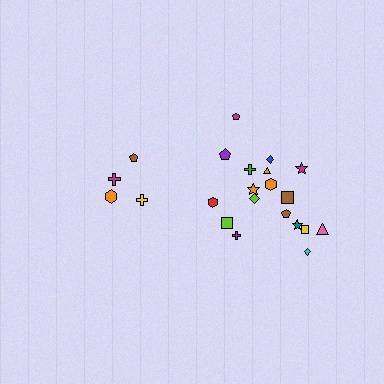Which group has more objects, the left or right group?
The right group.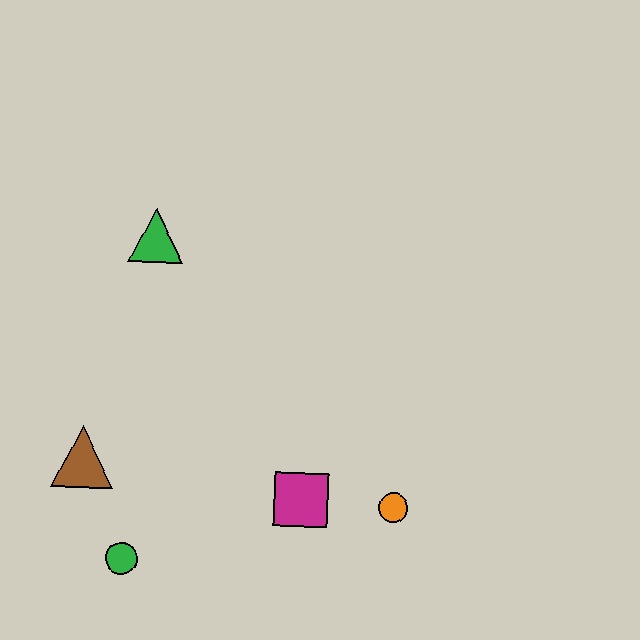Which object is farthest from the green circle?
The green triangle is farthest from the green circle.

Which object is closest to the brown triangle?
The green circle is closest to the brown triangle.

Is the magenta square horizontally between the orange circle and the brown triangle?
Yes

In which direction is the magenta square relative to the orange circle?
The magenta square is to the left of the orange circle.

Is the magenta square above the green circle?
Yes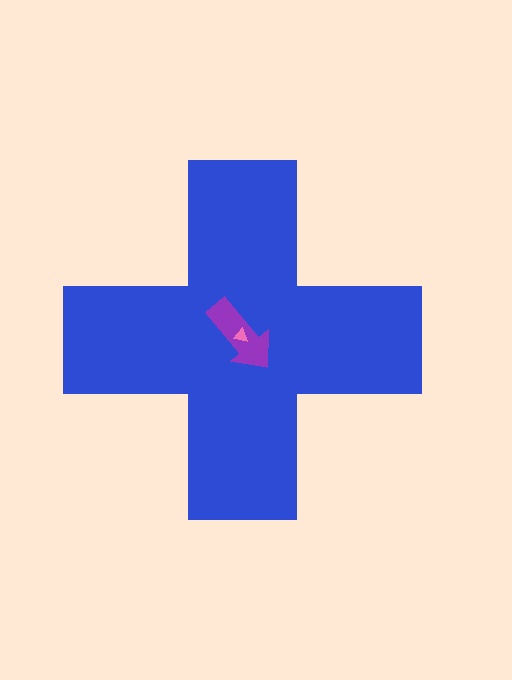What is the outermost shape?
The blue cross.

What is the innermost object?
The pink triangle.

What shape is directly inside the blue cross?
The purple arrow.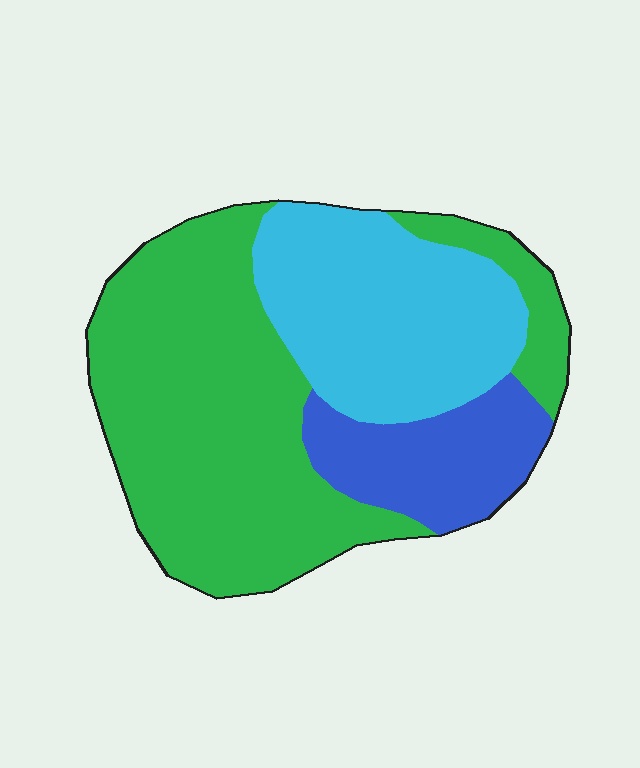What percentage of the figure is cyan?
Cyan covers roughly 30% of the figure.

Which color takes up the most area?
Green, at roughly 55%.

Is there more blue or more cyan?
Cyan.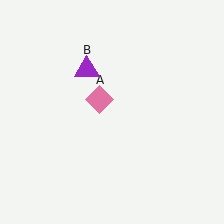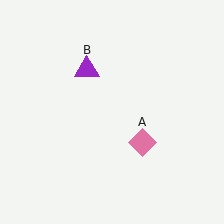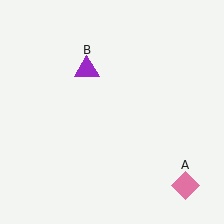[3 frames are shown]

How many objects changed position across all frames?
1 object changed position: pink diamond (object A).